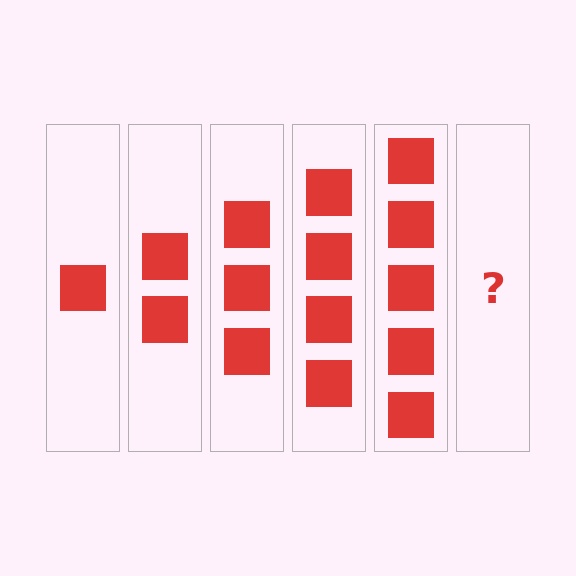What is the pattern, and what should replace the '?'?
The pattern is that each step adds one more square. The '?' should be 6 squares.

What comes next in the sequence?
The next element should be 6 squares.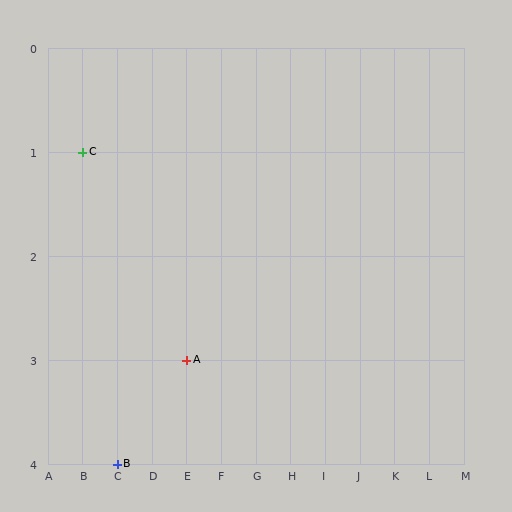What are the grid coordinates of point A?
Point A is at grid coordinates (E, 3).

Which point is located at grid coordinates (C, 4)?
Point B is at (C, 4).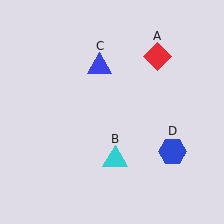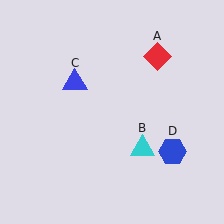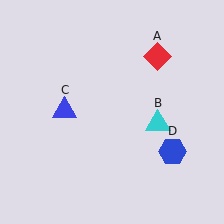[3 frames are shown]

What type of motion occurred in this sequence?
The cyan triangle (object B), blue triangle (object C) rotated counterclockwise around the center of the scene.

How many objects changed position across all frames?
2 objects changed position: cyan triangle (object B), blue triangle (object C).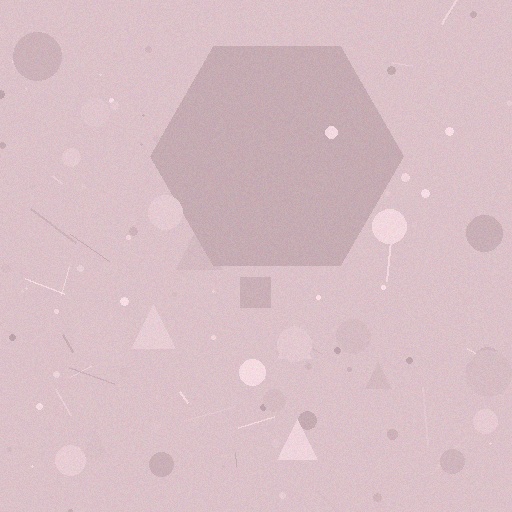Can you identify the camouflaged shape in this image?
The camouflaged shape is a hexagon.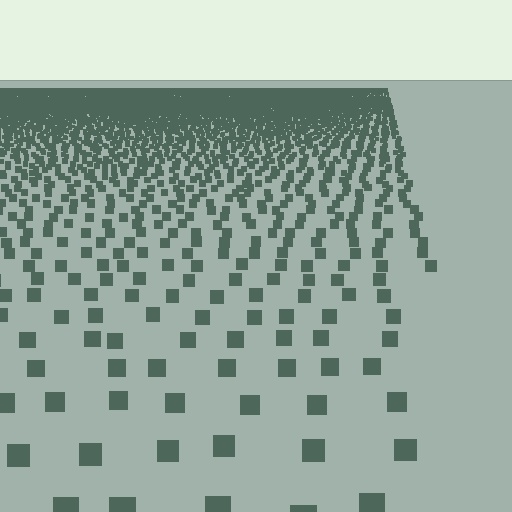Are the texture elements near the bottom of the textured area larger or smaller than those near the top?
Larger. Near the bottom, elements are closer to the viewer and appear at a bigger on-screen size.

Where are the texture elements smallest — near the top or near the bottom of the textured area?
Near the top.